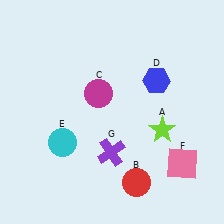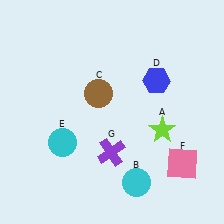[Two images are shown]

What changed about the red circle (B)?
In Image 1, B is red. In Image 2, it changed to cyan.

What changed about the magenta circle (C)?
In Image 1, C is magenta. In Image 2, it changed to brown.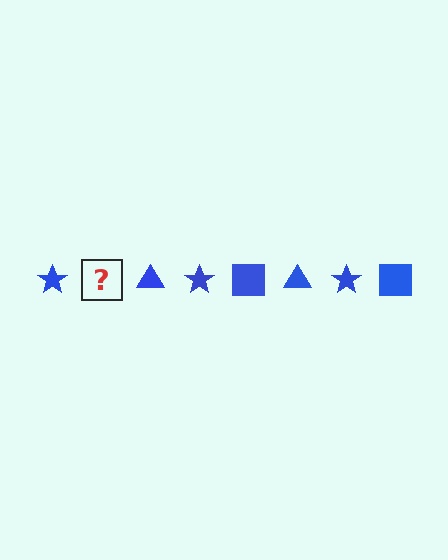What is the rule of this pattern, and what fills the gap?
The rule is that the pattern cycles through star, square, triangle shapes in blue. The gap should be filled with a blue square.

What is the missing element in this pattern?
The missing element is a blue square.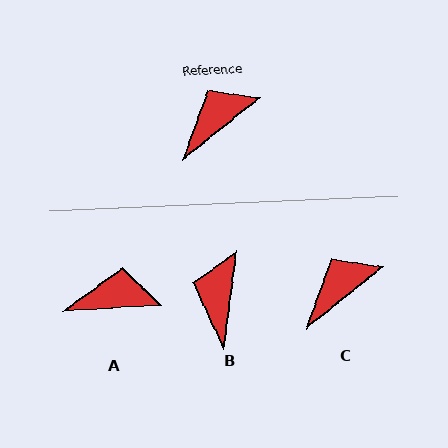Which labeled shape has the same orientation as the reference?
C.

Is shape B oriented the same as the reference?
No, it is off by about 44 degrees.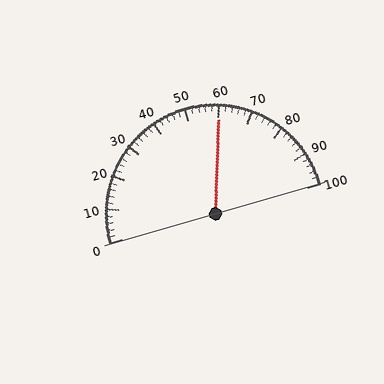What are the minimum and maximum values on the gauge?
The gauge ranges from 0 to 100.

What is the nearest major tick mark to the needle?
The nearest major tick mark is 60.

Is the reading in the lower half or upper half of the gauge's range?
The reading is in the upper half of the range (0 to 100).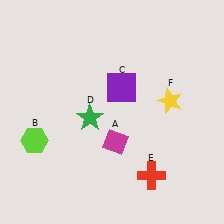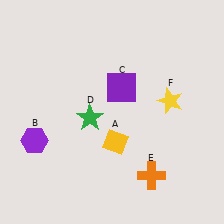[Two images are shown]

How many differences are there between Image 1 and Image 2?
There are 3 differences between the two images.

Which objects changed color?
A changed from magenta to yellow. B changed from lime to purple. E changed from red to orange.